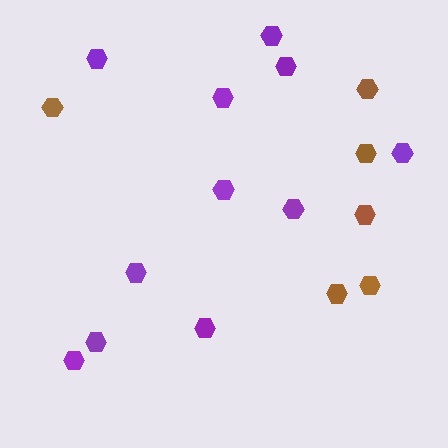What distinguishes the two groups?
There are 2 groups: one group of purple hexagons (11) and one group of brown hexagons (6).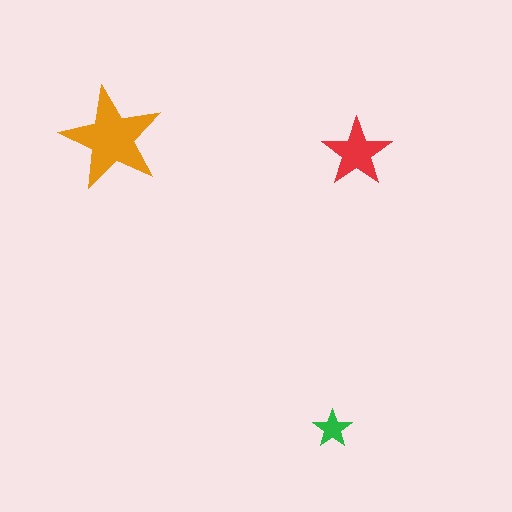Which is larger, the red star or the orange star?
The orange one.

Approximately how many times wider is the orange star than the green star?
About 2.5 times wider.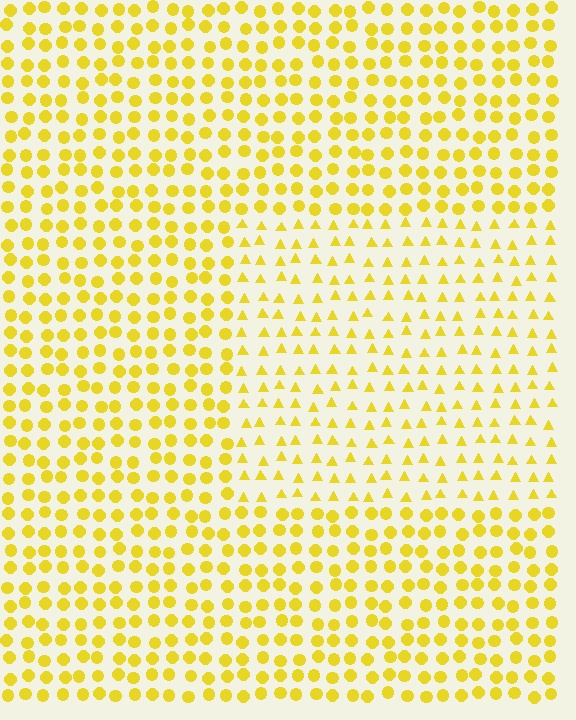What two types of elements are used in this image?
The image uses triangles inside the rectangle region and circles outside it.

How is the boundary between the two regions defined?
The boundary is defined by a change in element shape: triangles inside vs. circles outside. All elements share the same color and spacing.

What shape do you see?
I see a rectangle.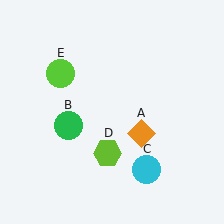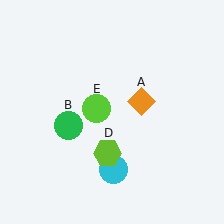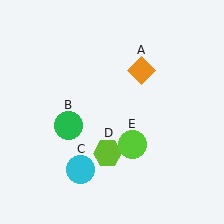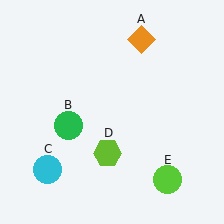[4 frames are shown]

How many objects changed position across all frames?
3 objects changed position: orange diamond (object A), cyan circle (object C), lime circle (object E).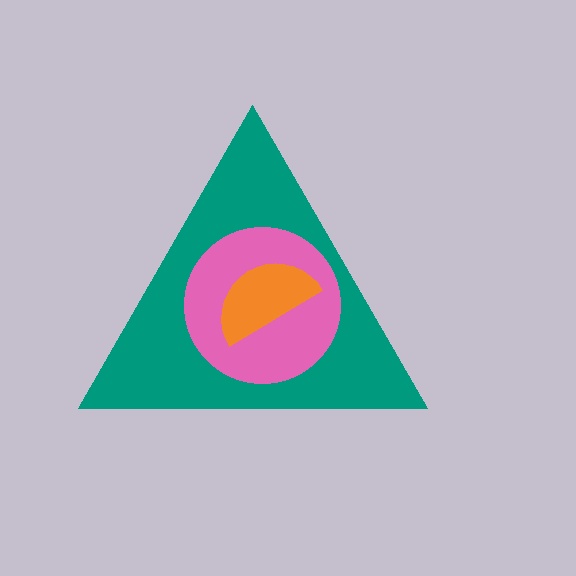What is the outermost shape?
The teal triangle.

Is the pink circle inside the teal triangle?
Yes.